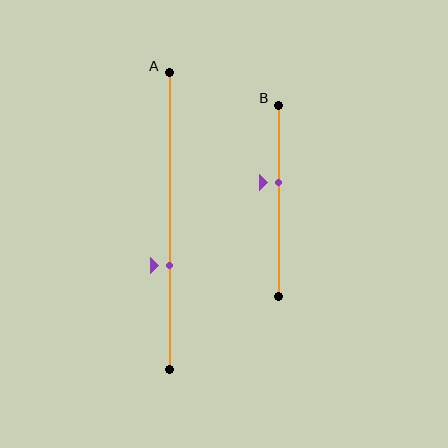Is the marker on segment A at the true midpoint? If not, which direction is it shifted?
No, the marker on segment A is shifted downward by about 15% of the segment length.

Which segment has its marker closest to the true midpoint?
Segment B has its marker closest to the true midpoint.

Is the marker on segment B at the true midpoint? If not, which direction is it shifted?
No, the marker on segment B is shifted upward by about 10% of the segment length.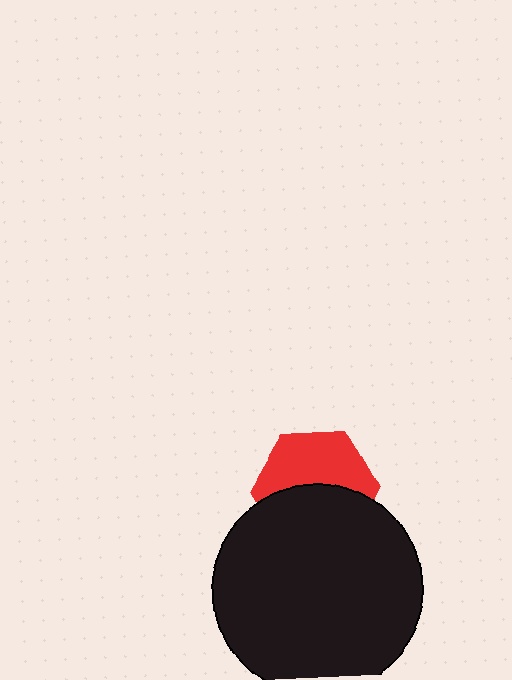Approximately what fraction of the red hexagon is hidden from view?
Roughly 50% of the red hexagon is hidden behind the black circle.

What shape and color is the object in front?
The object in front is a black circle.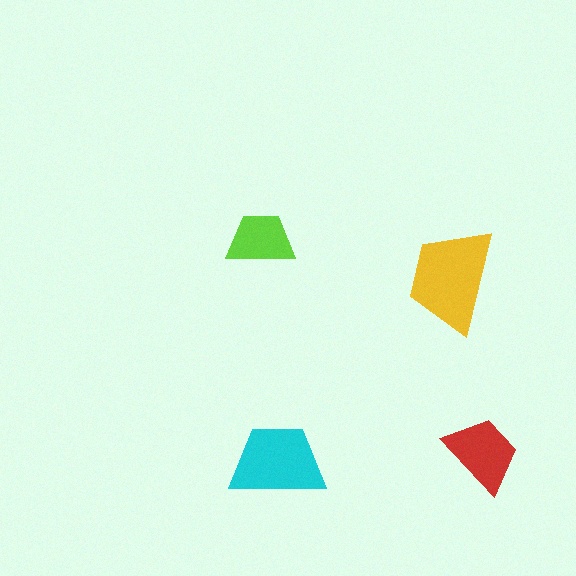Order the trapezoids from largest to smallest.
the yellow one, the cyan one, the red one, the lime one.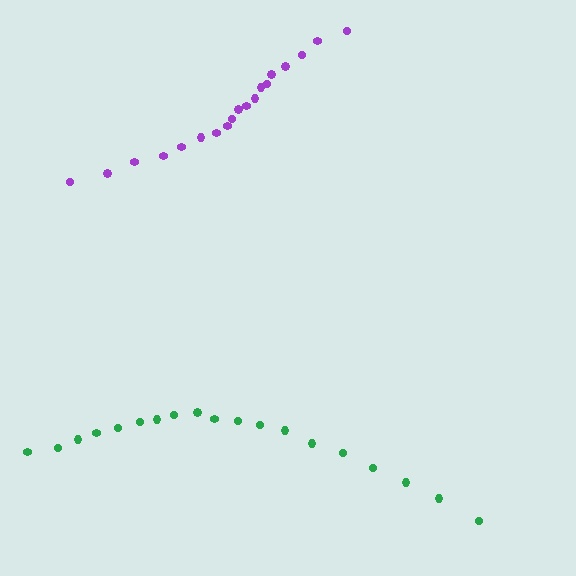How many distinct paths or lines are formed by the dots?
There are 2 distinct paths.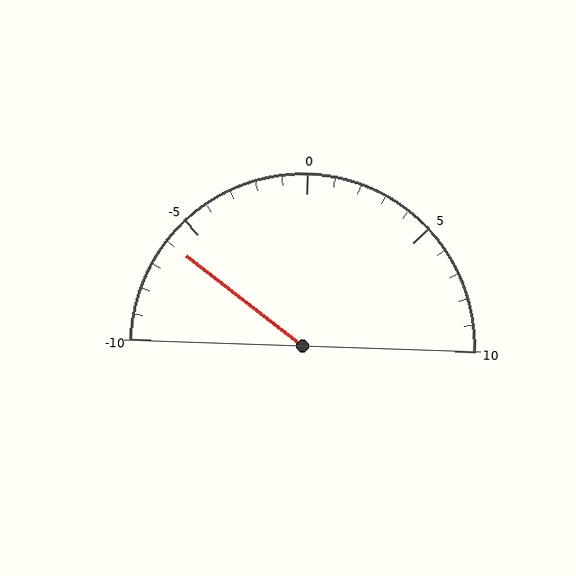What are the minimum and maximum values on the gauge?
The gauge ranges from -10 to 10.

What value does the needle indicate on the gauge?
The needle indicates approximately -6.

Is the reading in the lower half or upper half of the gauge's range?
The reading is in the lower half of the range (-10 to 10).